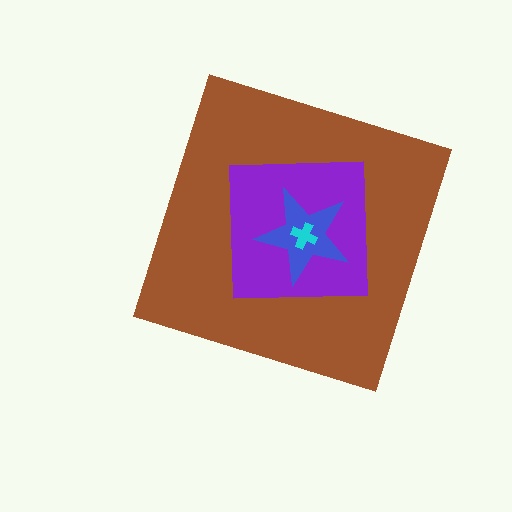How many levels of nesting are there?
4.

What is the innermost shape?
The cyan cross.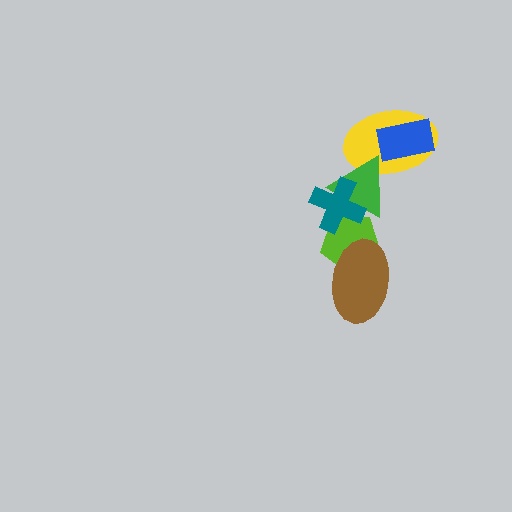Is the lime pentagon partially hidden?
Yes, it is partially covered by another shape.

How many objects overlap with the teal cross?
2 objects overlap with the teal cross.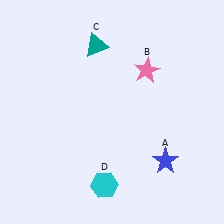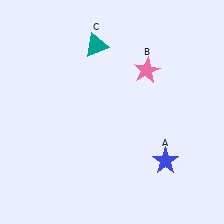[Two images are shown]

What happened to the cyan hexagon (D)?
The cyan hexagon (D) was removed in Image 2. It was in the bottom-left area of Image 1.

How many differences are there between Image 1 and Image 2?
There is 1 difference between the two images.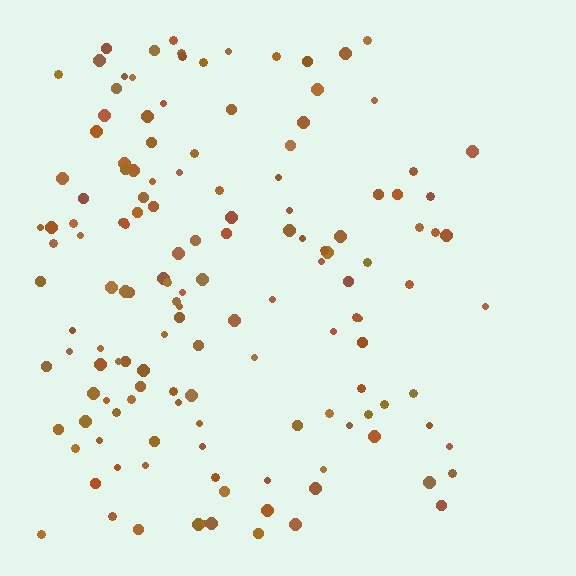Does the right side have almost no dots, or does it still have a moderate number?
Still a moderate number, just noticeably fewer than the left.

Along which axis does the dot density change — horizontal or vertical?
Horizontal.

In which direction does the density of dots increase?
From right to left, with the left side densest.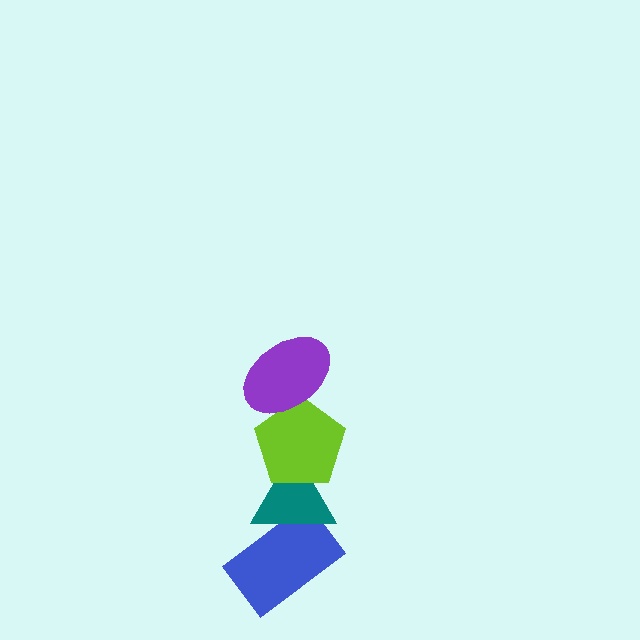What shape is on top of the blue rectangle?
The teal triangle is on top of the blue rectangle.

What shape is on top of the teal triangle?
The lime pentagon is on top of the teal triangle.